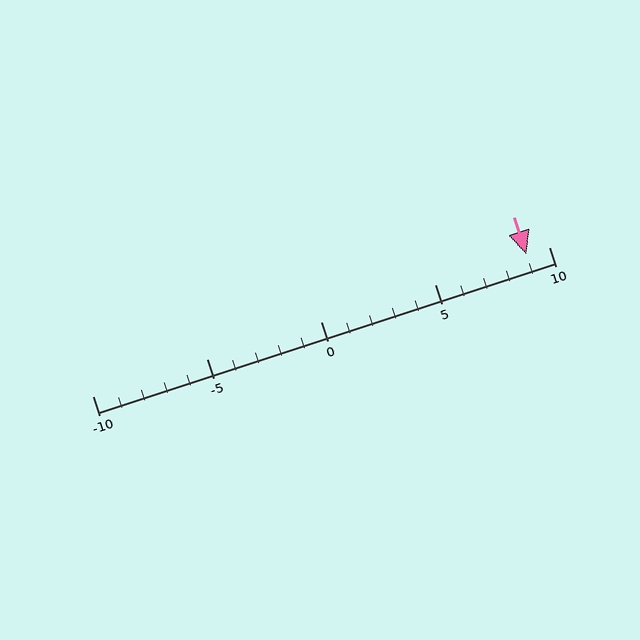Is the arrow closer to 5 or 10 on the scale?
The arrow is closer to 10.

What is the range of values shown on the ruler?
The ruler shows values from -10 to 10.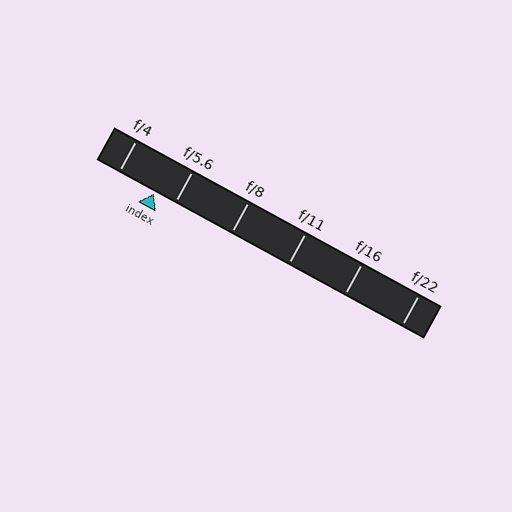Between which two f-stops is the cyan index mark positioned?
The index mark is between f/4 and f/5.6.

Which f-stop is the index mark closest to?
The index mark is closest to f/5.6.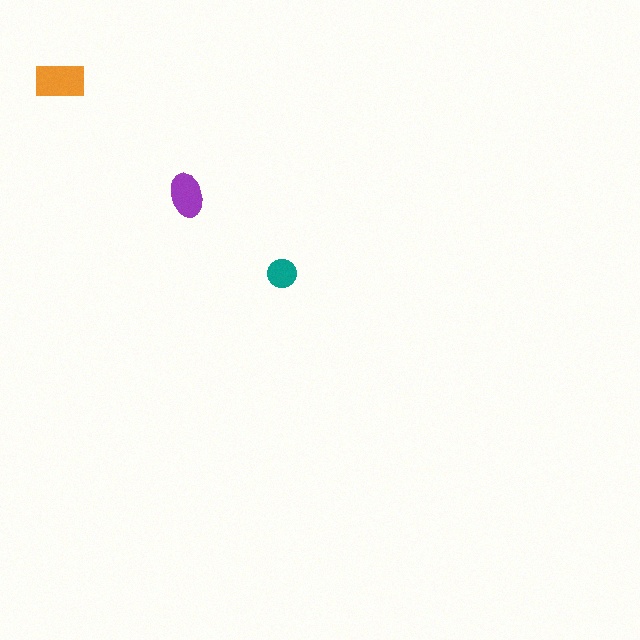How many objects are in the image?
There are 3 objects in the image.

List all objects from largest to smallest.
The orange rectangle, the purple ellipse, the teal circle.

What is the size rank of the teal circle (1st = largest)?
3rd.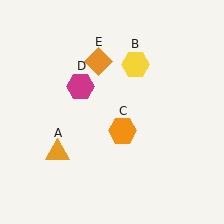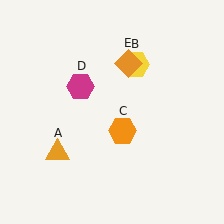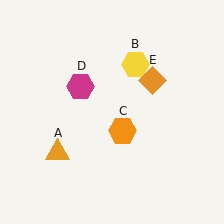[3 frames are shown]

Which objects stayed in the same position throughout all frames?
Orange triangle (object A) and yellow hexagon (object B) and orange hexagon (object C) and magenta hexagon (object D) remained stationary.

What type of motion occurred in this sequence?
The orange diamond (object E) rotated clockwise around the center of the scene.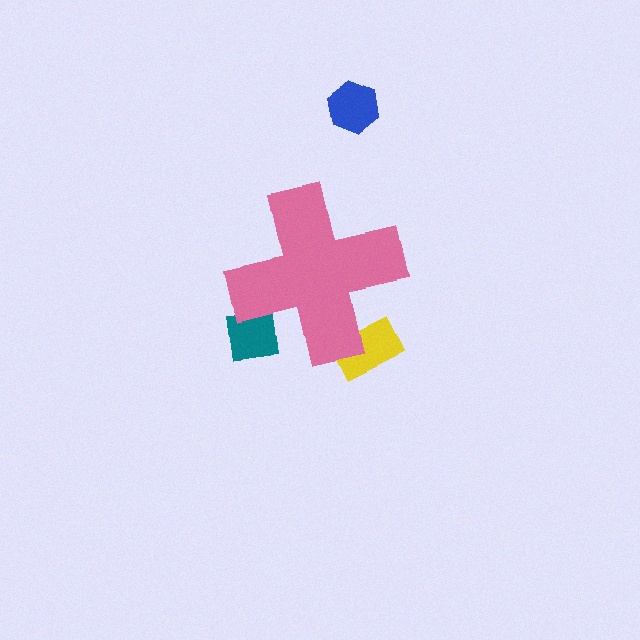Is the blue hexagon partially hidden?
No, the blue hexagon is fully visible.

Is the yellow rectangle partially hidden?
Yes, the yellow rectangle is partially hidden behind the pink cross.